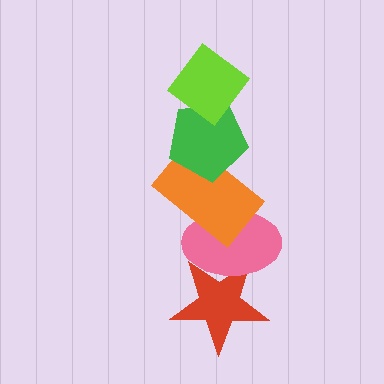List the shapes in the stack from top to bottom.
From top to bottom: the lime diamond, the green pentagon, the orange rectangle, the pink ellipse, the red star.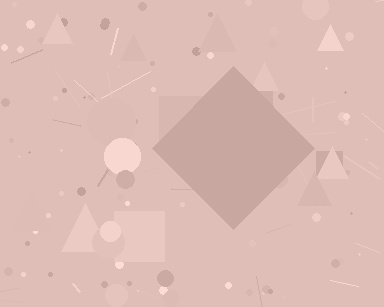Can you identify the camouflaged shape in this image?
The camouflaged shape is a diamond.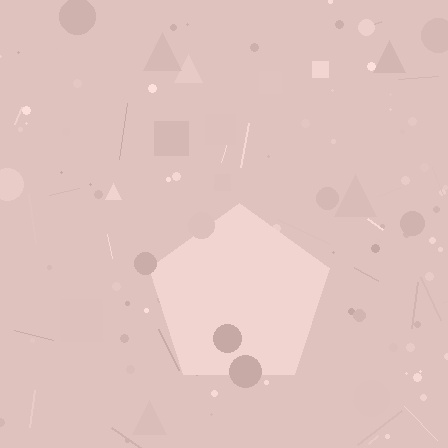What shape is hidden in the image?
A pentagon is hidden in the image.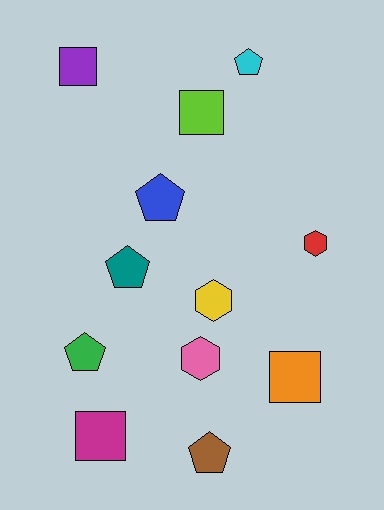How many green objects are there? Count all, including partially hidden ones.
There is 1 green object.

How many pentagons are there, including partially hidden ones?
There are 5 pentagons.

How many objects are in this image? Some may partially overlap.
There are 12 objects.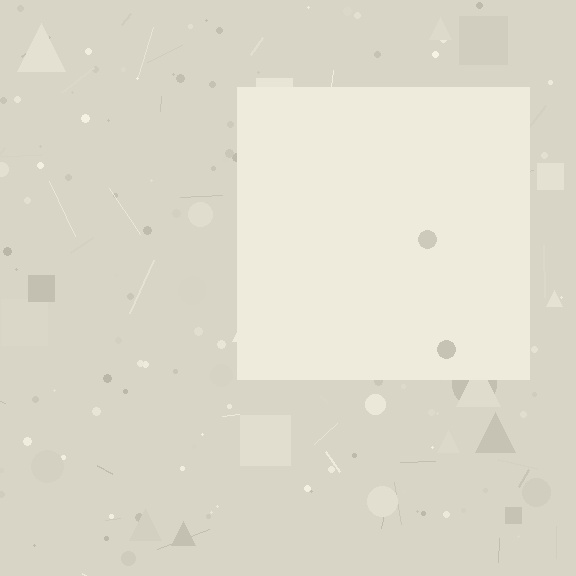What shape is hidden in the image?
A square is hidden in the image.